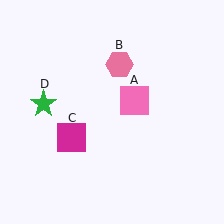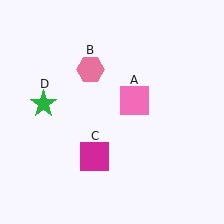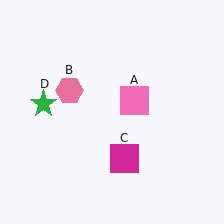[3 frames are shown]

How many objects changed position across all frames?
2 objects changed position: pink hexagon (object B), magenta square (object C).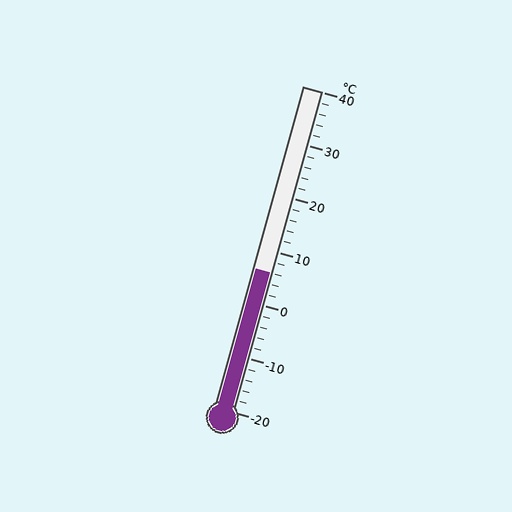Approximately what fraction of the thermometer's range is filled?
The thermometer is filled to approximately 45% of its range.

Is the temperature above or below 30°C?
The temperature is below 30°C.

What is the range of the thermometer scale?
The thermometer scale ranges from -20°C to 40°C.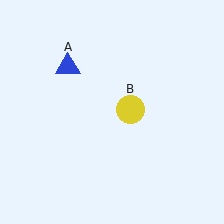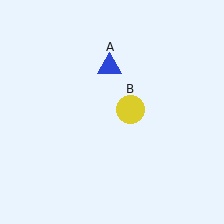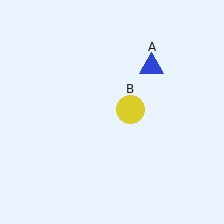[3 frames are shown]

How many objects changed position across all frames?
1 object changed position: blue triangle (object A).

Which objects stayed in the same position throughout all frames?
Yellow circle (object B) remained stationary.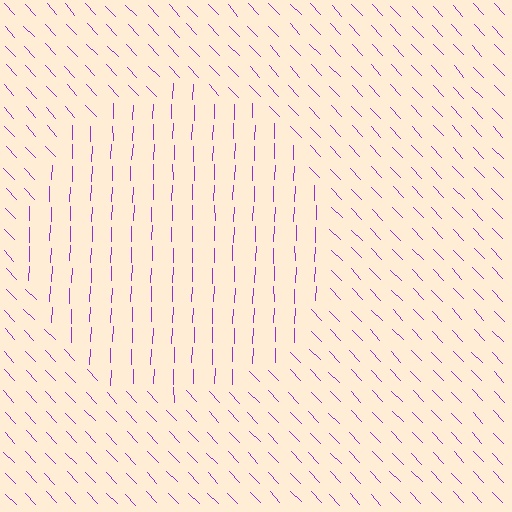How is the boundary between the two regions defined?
The boundary is defined purely by a change in line orientation (approximately 45 degrees difference). All lines are the same color and thickness.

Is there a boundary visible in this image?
Yes, there is a texture boundary formed by a change in line orientation.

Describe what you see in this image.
The image is filled with small purple line segments. A circle region in the image has lines oriented differently from the surrounding lines, creating a visible texture boundary.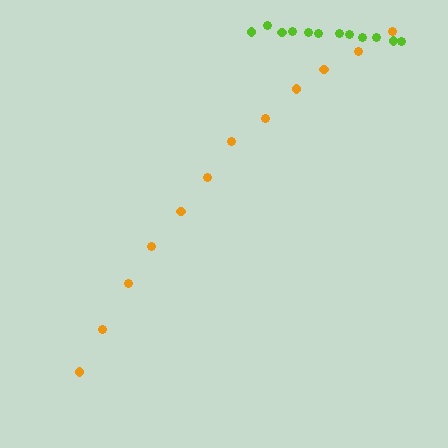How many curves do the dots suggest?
There are 2 distinct paths.